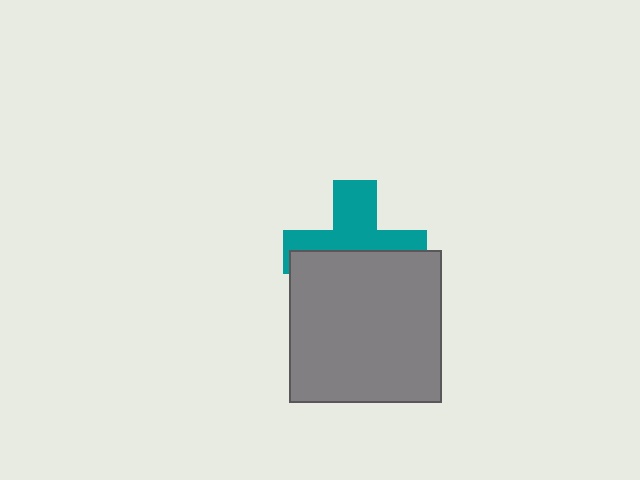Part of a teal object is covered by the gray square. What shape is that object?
It is a cross.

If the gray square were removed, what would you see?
You would see the complete teal cross.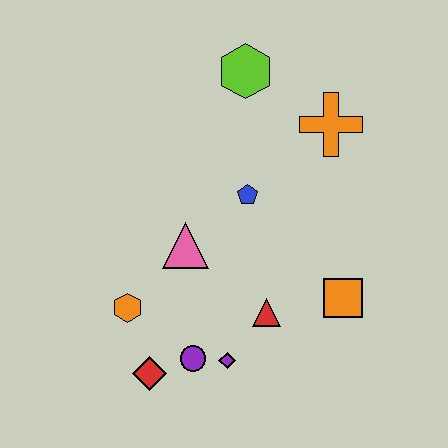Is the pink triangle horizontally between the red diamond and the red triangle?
Yes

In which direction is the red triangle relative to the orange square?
The red triangle is to the left of the orange square.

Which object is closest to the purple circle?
The purple diamond is closest to the purple circle.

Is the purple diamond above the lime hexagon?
No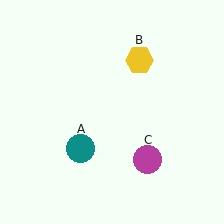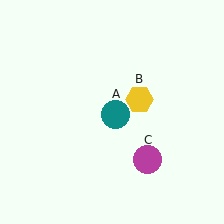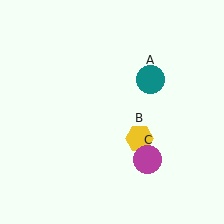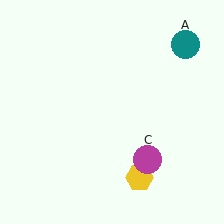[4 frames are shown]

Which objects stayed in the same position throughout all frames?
Magenta circle (object C) remained stationary.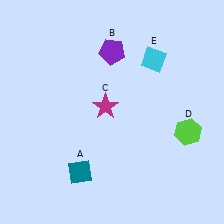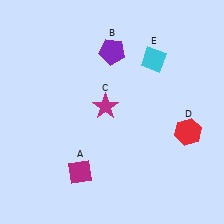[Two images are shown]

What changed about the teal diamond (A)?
In Image 1, A is teal. In Image 2, it changed to magenta.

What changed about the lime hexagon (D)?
In Image 1, D is lime. In Image 2, it changed to red.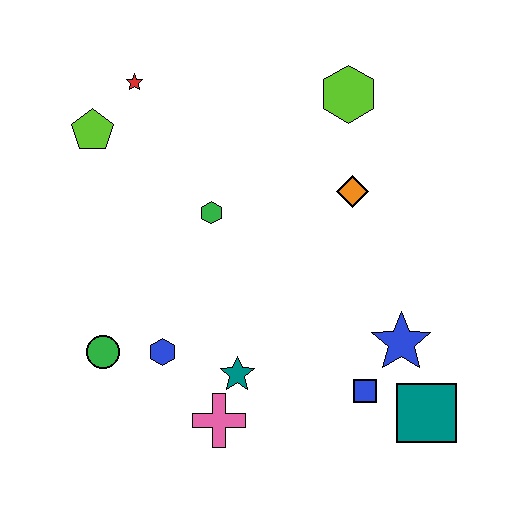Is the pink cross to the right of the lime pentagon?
Yes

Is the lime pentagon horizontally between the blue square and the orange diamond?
No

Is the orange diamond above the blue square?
Yes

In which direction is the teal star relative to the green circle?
The teal star is to the right of the green circle.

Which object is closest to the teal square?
The blue square is closest to the teal square.